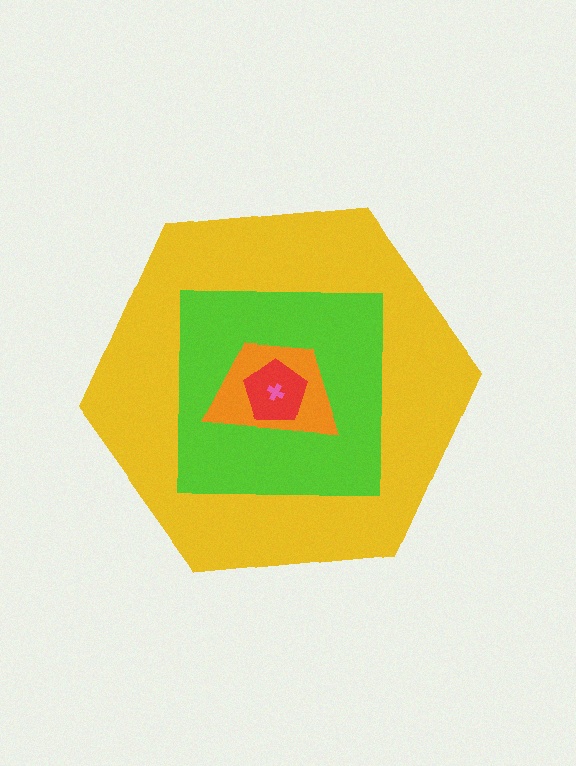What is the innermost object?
The pink cross.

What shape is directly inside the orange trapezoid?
The red pentagon.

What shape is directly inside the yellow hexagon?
The lime square.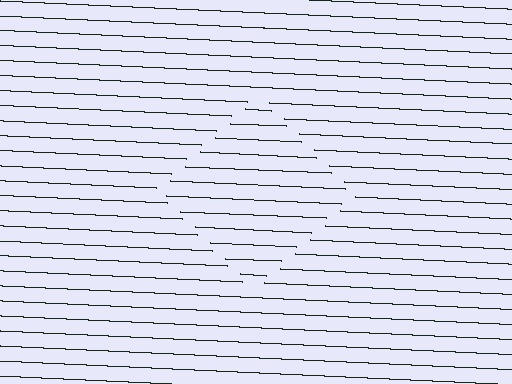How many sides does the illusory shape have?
4 sides — the line-ends trace a square.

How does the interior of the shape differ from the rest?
The interior of the shape contains the same grating, shifted by half a period — the contour is defined by the phase discontinuity where line-ends from the inner and outer gratings abut.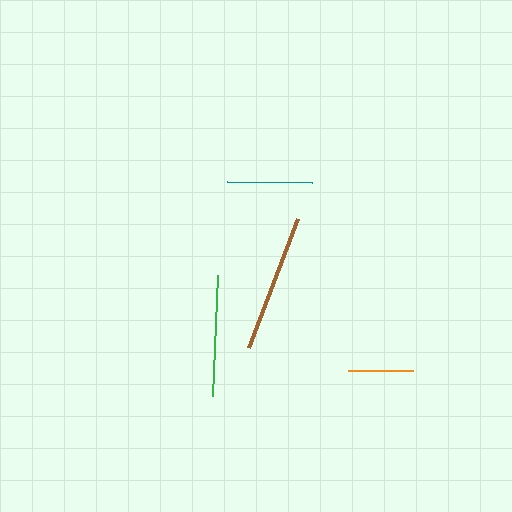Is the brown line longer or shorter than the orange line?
The brown line is longer than the orange line.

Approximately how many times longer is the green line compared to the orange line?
The green line is approximately 1.9 times the length of the orange line.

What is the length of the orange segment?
The orange segment is approximately 65 pixels long.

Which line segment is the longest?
The brown line is the longest at approximately 138 pixels.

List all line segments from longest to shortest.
From longest to shortest: brown, green, teal, orange.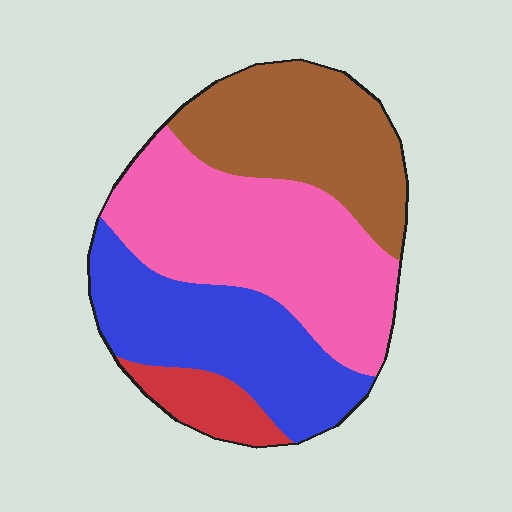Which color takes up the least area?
Red, at roughly 10%.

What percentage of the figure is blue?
Blue covers roughly 30% of the figure.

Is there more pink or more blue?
Pink.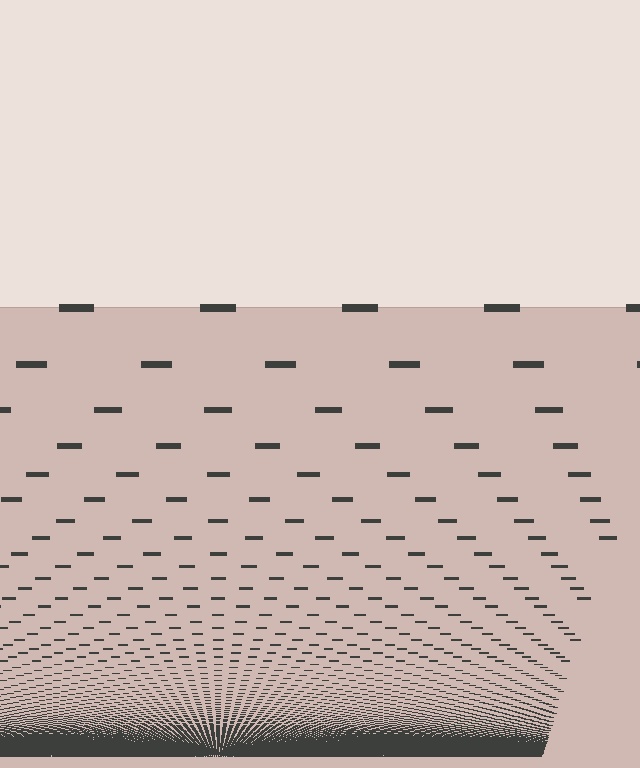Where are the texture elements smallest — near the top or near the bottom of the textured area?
Near the bottom.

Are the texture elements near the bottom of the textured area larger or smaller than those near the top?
Smaller. The gradient is inverted — elements near the bottom are smaller and denser.